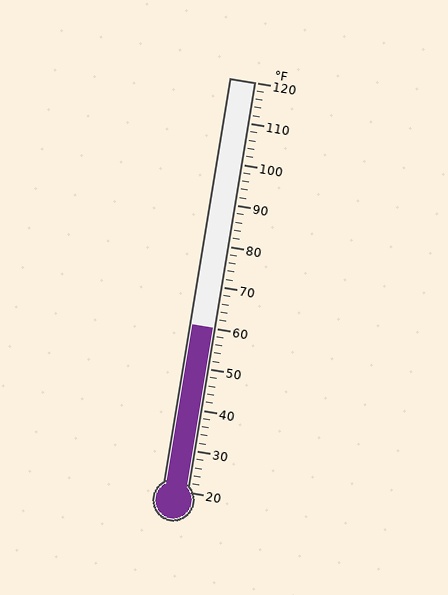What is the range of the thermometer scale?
The thermometer scale ranges from 20°F to 120°F.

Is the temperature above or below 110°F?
The temperature is below 110°F.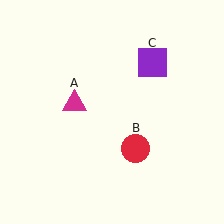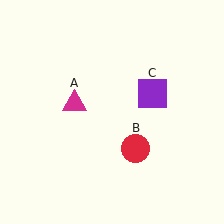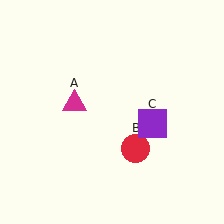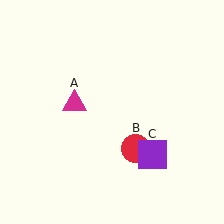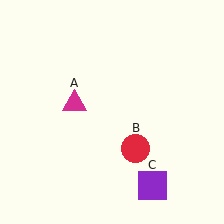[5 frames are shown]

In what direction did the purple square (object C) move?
The purple square (object C) moved down.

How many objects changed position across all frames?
1 object changed position: purple square (object C).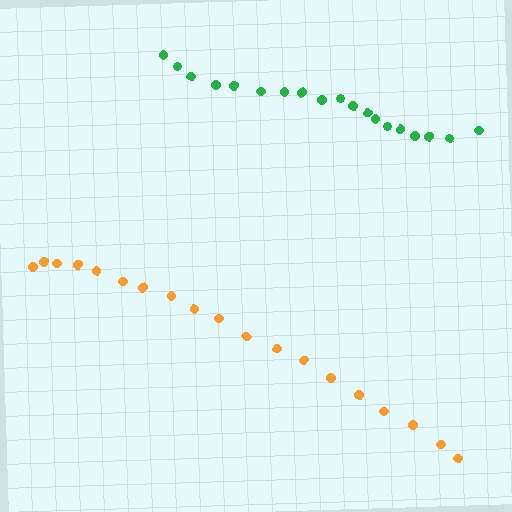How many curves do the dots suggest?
There are 2 distinct paths.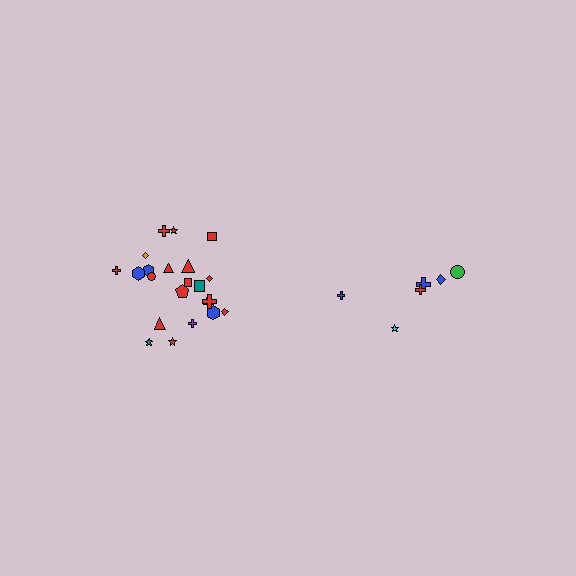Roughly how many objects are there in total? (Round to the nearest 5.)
Roughly 30 objects in total.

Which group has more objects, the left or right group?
The left group.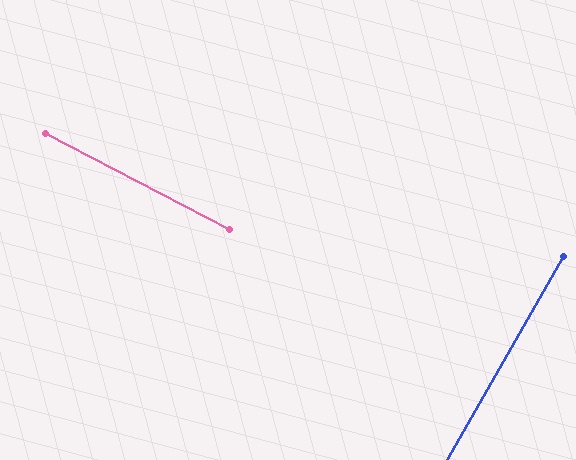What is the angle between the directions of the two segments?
Approximately 88 degrees.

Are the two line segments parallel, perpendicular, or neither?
Perpendicular — they meet at approximately 88°.